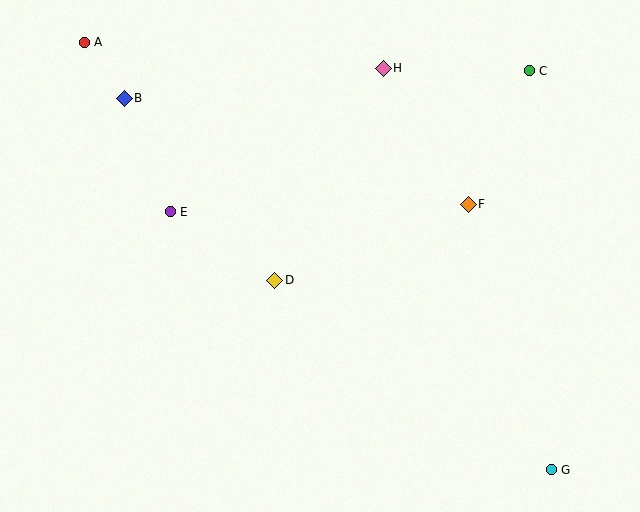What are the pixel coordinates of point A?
Point A is at (84, 42).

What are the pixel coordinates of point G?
Point G is at (551, 470).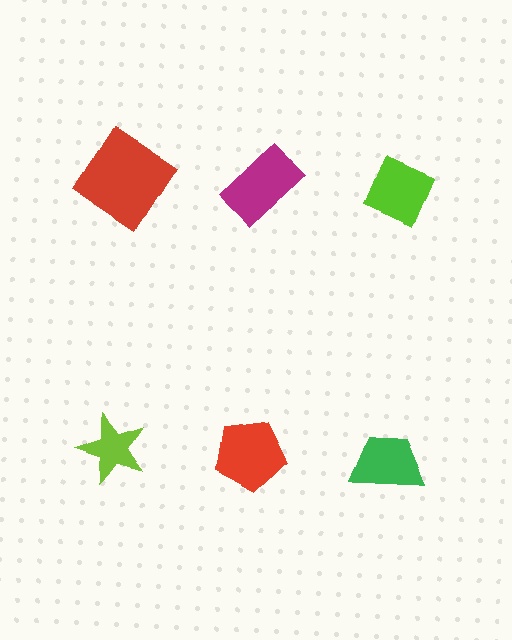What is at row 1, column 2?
A magenta rectangle.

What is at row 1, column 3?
A lime diamond.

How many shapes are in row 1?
3 shapes.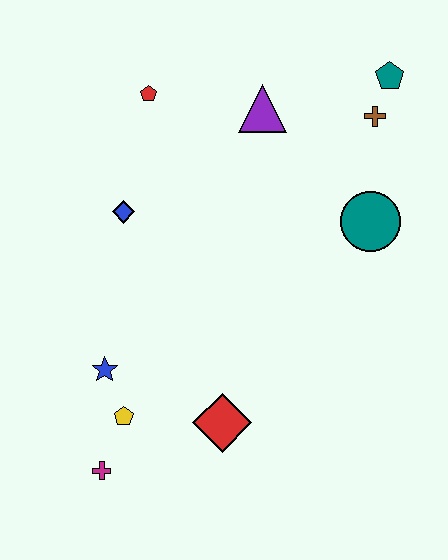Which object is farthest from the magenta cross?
The teal pentagon is farthest from the magenta cross.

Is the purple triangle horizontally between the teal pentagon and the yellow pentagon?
Yes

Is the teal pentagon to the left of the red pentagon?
No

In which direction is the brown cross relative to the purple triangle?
The brown cross is to the right of the purple triangle.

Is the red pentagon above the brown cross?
Yes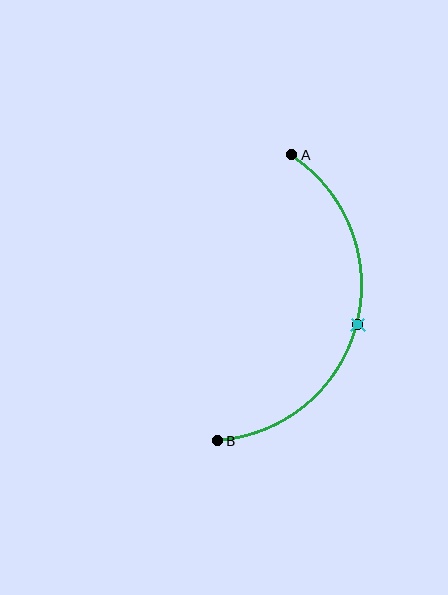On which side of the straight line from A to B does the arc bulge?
The arc bulges to the right of the straight line connecting A and B.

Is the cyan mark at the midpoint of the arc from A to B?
Yes. The cyan mark lies on the arc at equal arc-length from both A and B — it is the arc midpoint.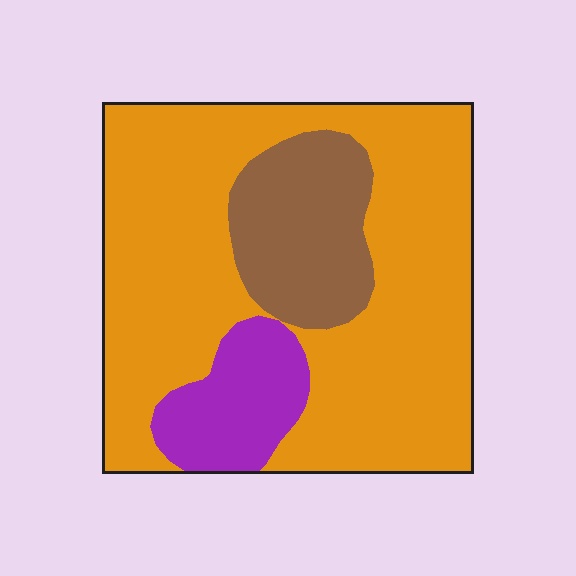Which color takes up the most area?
Orange, at roughly 70%.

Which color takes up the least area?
Purple, at roughly 10%.